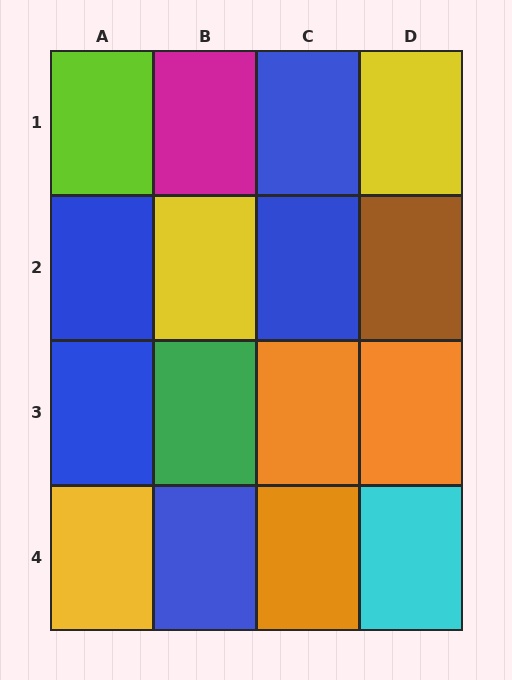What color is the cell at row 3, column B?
Green.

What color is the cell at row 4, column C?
Orange.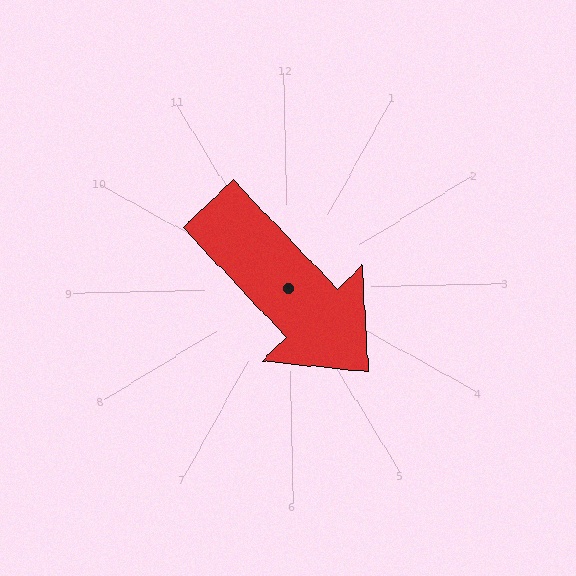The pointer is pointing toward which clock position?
Roughly 5 o'clock.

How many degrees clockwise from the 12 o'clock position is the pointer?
Approximately 138 degrees.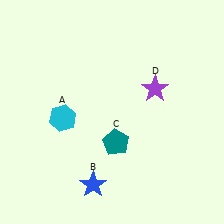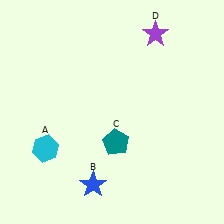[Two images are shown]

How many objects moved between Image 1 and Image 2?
2 objects moved between the two images.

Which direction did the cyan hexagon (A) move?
The cyan hexagon (A) moved down.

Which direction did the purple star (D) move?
The purple star (D) moved up.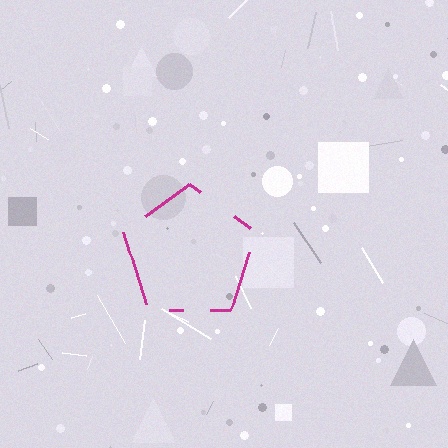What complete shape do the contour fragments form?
The contour fragments form a pentagon.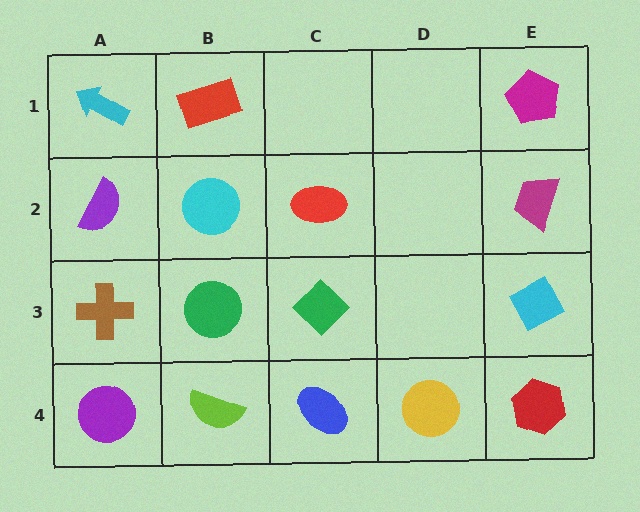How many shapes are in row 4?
5 shapes.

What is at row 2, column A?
A purple semicircle.